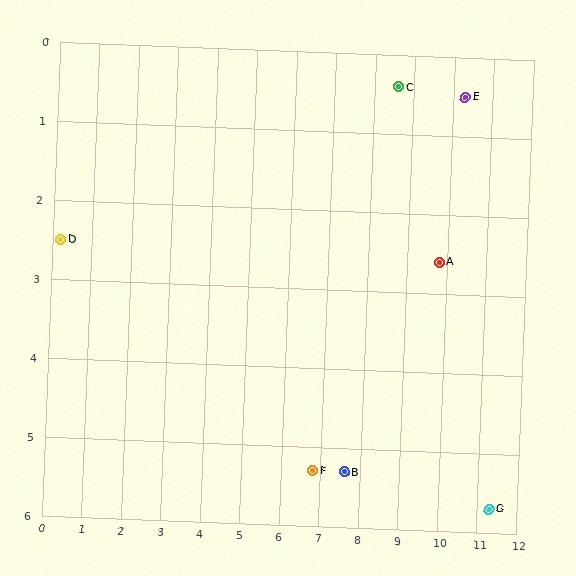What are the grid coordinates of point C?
Point C is at approximately (8.6, 0.4).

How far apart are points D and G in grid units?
Points D and G are about 11.6 grid units apart.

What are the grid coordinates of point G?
Point G is at approximately (11.3, 5.7).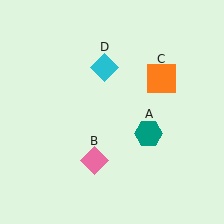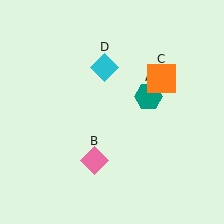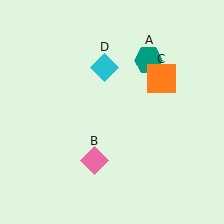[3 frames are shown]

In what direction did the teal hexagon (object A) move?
The teal hexagon (object A) moved up.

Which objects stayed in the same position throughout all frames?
Pink diamond (object B) and orange square (object C) and cyan diamond (object D) remained stationary.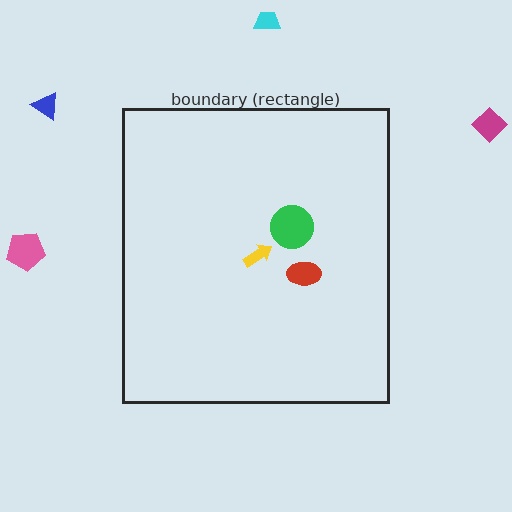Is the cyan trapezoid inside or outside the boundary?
Outside.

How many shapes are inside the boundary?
3 inside, 4 outside.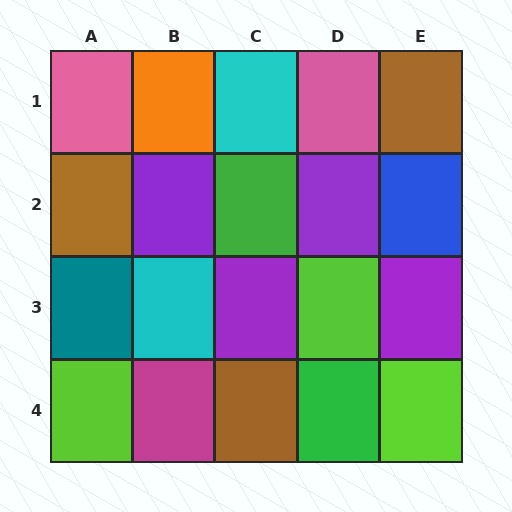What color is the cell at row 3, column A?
Teal.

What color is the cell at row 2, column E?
Blue.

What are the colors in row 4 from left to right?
Lime, magenta, brown, green, lime.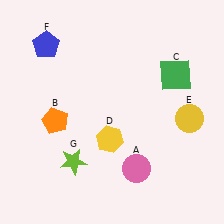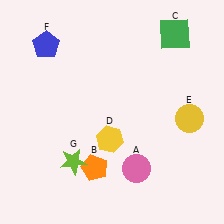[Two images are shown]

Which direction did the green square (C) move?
The green square (C) moved up.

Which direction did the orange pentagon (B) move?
The orange pentagon (B) moved down.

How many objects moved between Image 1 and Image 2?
2 objects moved between the two images.